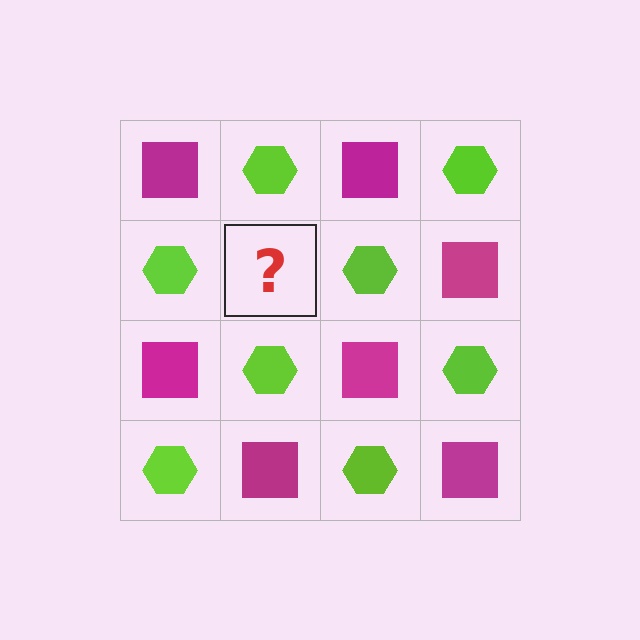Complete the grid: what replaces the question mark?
The question mark should be replaced with a magenta square.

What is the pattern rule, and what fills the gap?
The rule is that it alternates magenta square and lime hexagon in a checkerboard pattern. The gap should be filled with a magenta square.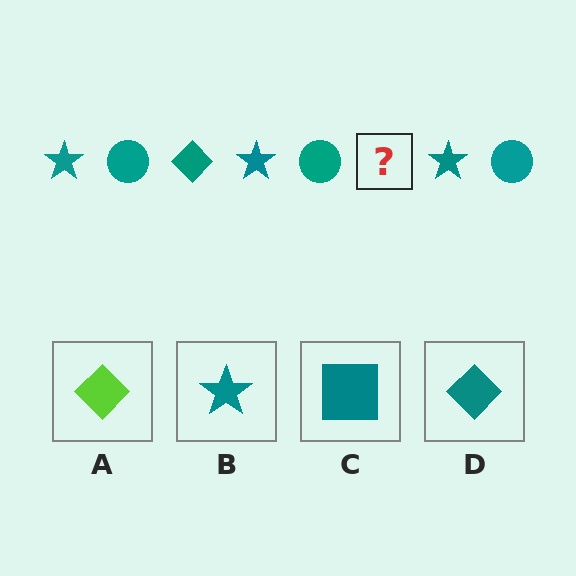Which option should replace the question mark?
Option D.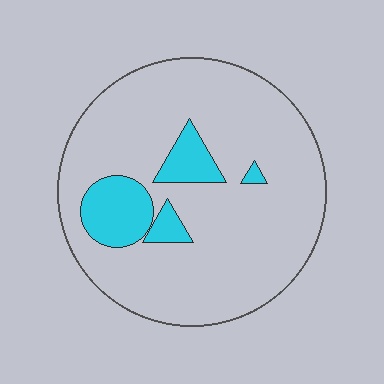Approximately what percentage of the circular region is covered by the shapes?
Approximately 15%.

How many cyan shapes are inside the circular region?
4.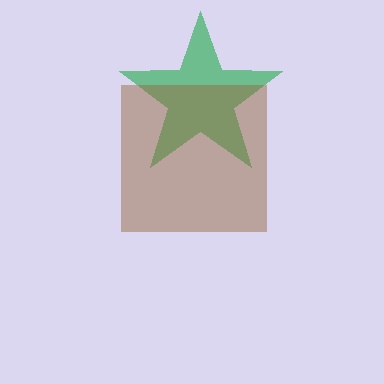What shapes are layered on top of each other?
The layered shapes are: a green star, a brown square.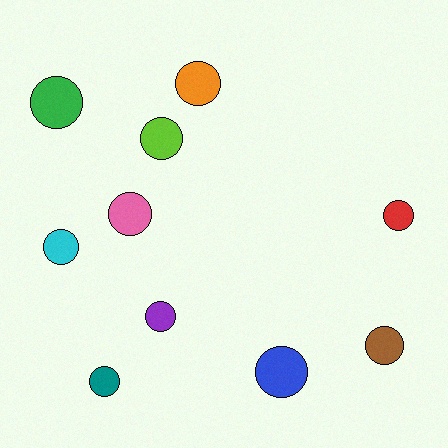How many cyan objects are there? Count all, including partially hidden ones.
There is 1 cyan object.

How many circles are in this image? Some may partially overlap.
There are 10 circles.